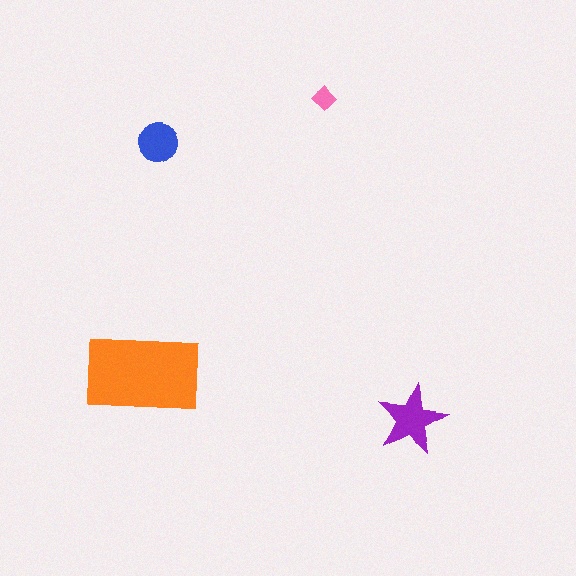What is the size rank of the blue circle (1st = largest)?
3rd.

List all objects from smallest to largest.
The pink diamond, the blue circle, the purple star, the orange rectangle.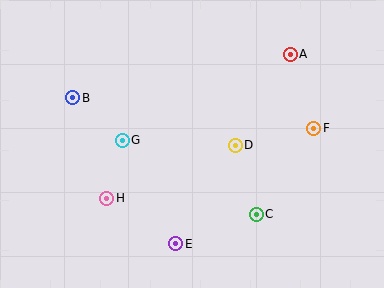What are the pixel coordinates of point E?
Point E is at (176, 244).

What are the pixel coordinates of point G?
Point G is at (122, 140).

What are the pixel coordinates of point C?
Point C is at (256, 214).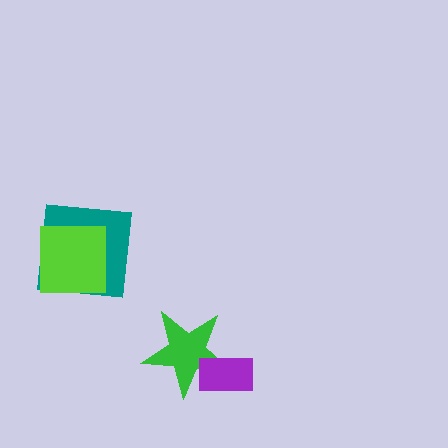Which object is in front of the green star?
The purple rectangle is in front of the green star.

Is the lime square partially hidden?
No, no other shape covers it.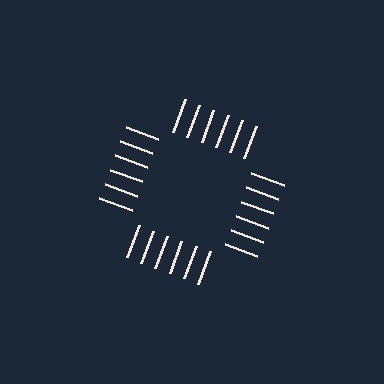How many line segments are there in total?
24 — 6 along each of the 4 edges.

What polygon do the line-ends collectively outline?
An illusory square — the line segments terminate on its edges but no continuous stroke is drawn.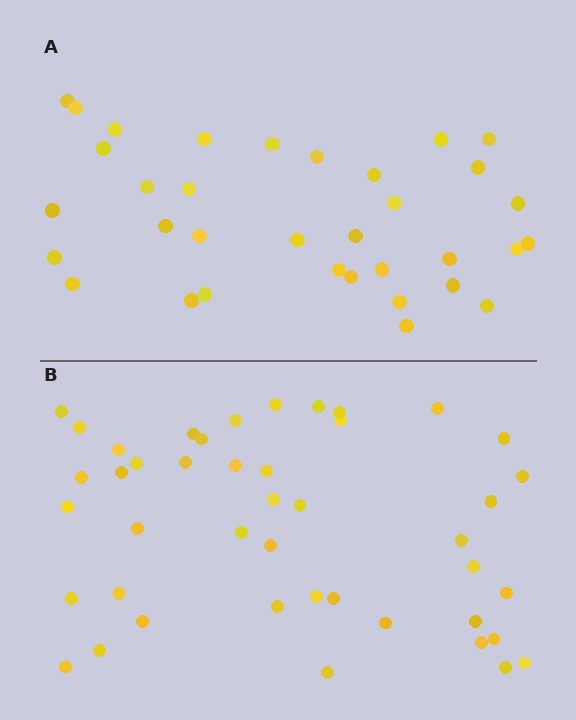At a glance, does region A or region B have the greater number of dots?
Region B (the bottom region) has more dots.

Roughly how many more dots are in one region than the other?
Region B has roughly 10 or so more dots than region A.